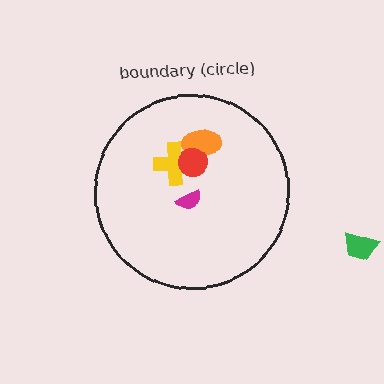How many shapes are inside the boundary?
4 inside, 1 outside.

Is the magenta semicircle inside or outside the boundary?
Inside.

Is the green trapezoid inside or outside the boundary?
Outside.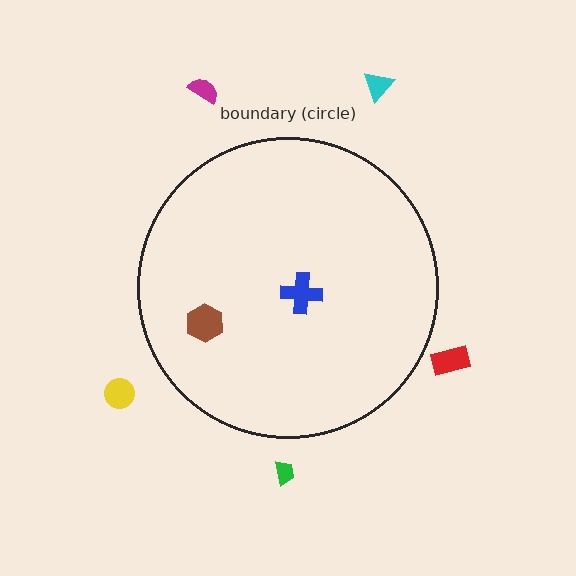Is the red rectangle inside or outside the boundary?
Outside.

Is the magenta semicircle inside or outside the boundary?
Outside.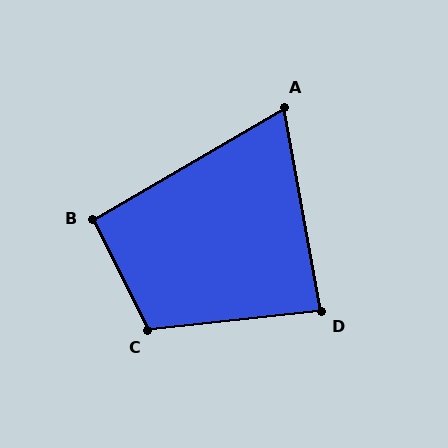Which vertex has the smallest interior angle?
A, at approximately 70 degrees.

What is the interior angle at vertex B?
Approximately 94 degrees (approximately right).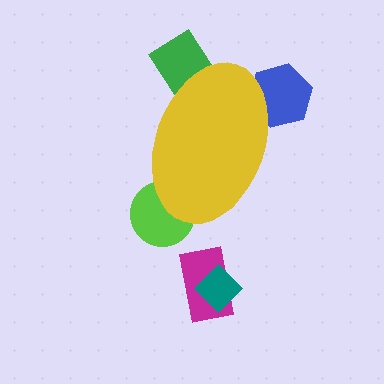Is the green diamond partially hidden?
Yes, the green diamond is partially hidden behind the yellow ellipse.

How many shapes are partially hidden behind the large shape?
3 shapes are partially hidden.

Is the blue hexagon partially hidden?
Yes, the blue hexagon is partially hidden behind the yellow ellipse.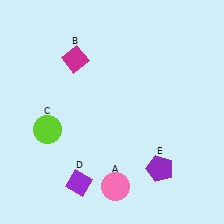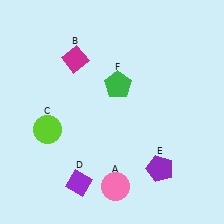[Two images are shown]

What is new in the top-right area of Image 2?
A green pentagon (F) was added in the top-right area of Image 2.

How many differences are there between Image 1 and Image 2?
There is 1 difference between the two images.